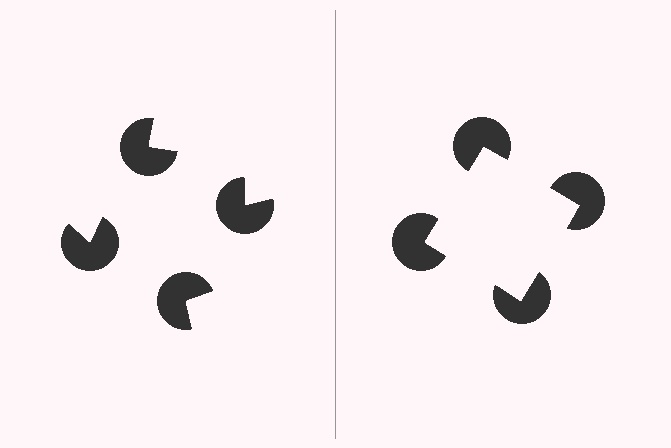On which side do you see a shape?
An illusory square appears on the right side. On the left side the wedge cuts are rotated, so no coherent shape forms.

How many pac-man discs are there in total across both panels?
8 — 4 on each side.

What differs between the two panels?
The pac-man discs are positioned identically on both sides; only the wedge orientations differ. On the right they align to a square; on the left they are misaligned.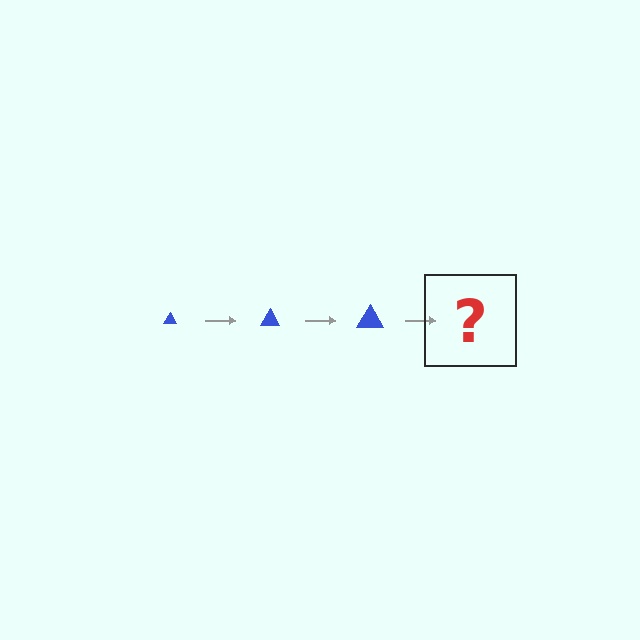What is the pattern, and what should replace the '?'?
The pattern is that the triangle gets progressively larger each step. The '?' should be a blue triangle, larger than the previous one.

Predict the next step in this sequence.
The next step is a blue triangle, larger than the previous one.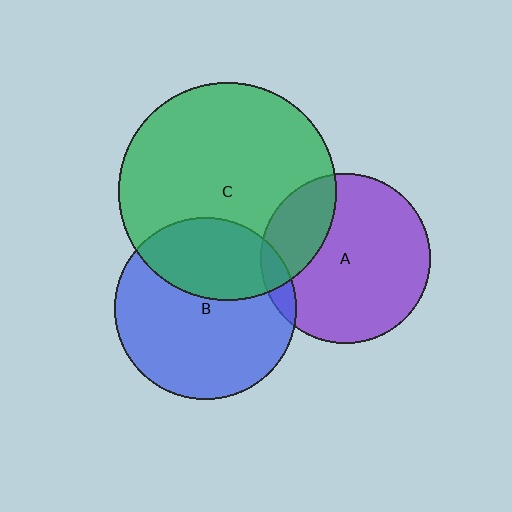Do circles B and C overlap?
Yes.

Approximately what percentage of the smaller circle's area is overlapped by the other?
Approximately 35%.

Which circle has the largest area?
Circle C (green).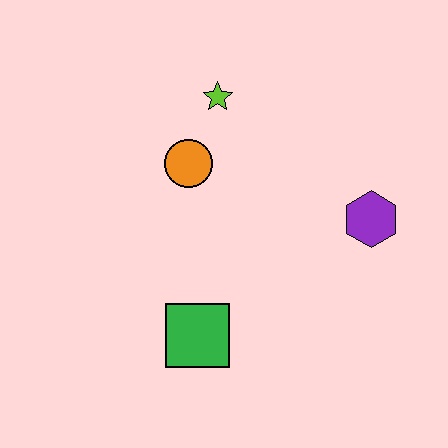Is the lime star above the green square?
Yes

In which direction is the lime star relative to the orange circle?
The lime star is above the orange circle.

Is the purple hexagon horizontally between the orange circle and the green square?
No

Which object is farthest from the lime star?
The green square is farthest from the lime star.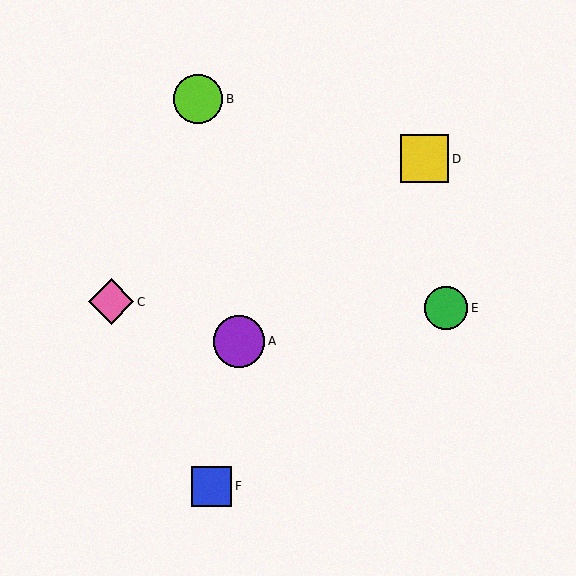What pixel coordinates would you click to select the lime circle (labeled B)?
Click at (198, 99) to select the lime circle B.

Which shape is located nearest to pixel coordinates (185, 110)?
The lime circle (labeled B) at (198, 99) is nearest to that location.